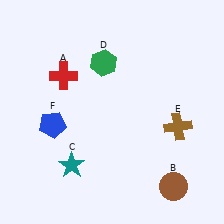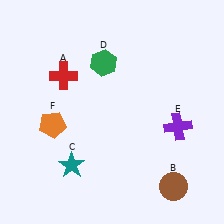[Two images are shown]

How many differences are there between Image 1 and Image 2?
There are 2 differences between the two images.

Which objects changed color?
E changed from brown to purple. F changed from blue to orange.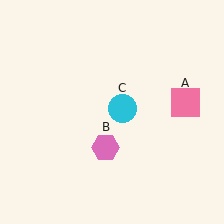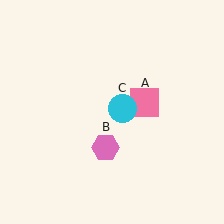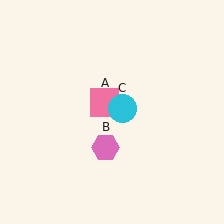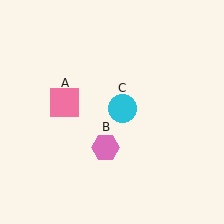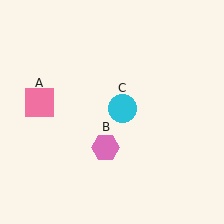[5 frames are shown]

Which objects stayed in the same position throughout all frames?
Pink hexagon (object B) and cyan circle (object C) remained stationary.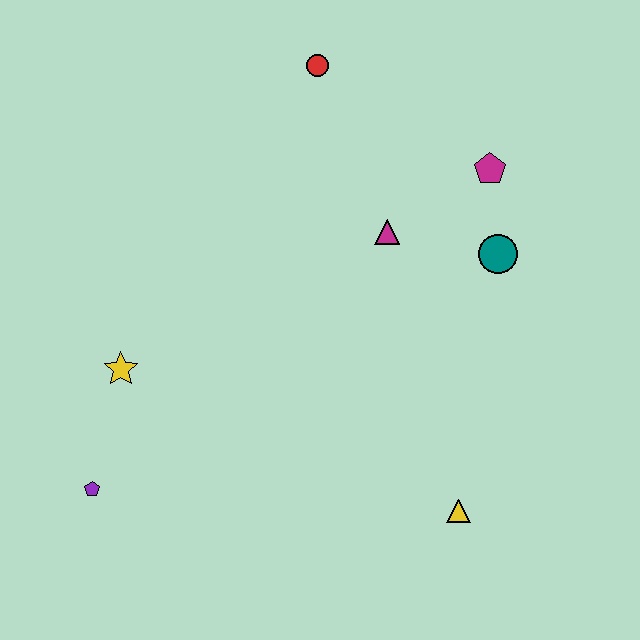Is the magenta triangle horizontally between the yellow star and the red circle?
No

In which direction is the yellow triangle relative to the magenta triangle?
The yellow triangle is below the magenta triangle.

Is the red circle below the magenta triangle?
No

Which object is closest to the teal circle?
The magenta pentagon is closest to the teal circle.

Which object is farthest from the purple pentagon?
The magenta pentagon is farthest from the purple pentagon.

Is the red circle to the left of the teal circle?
Yes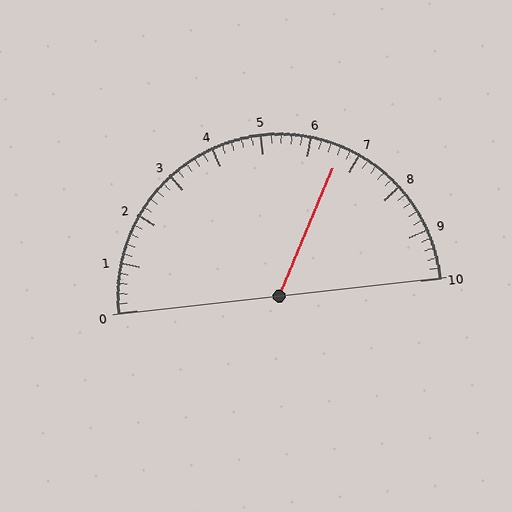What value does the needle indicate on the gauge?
The needle indicates approximately 6.6.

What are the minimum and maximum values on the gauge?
The gauge ranges from 0 to 10.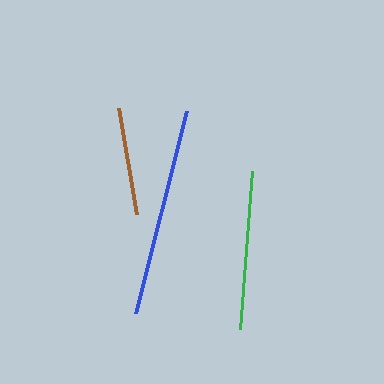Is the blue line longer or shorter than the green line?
The blue line is longer than the green line.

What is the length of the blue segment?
The blue segment is approximately 208 pixels long.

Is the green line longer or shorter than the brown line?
The green line is longer than the brown line.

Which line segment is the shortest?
The brown line is the shortest at approximately 108 pixels.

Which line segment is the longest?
The blue line is the longest at approximately 208 pixels.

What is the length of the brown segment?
The brown segment is approximately 108 pixels long.